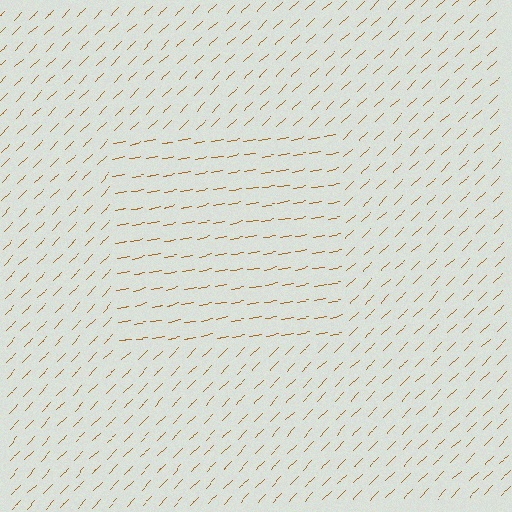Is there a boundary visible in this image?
Yes, there is a texture boundary formed by a change in line orientation.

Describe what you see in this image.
The image is filled with small brown line segments. A rectangle region in the image has lines oriented differently from the surrounding lines, creating a visible texture boundary.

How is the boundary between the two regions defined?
The boundary is defined purely by a change in line orientation (approximately 33 degrees difference). All lines are the same color and thickness.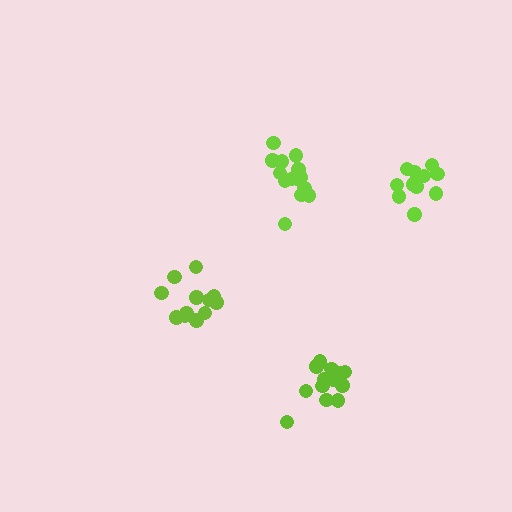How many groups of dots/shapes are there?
There are 4 groups.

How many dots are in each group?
Group 1: 13 dots, Group 2: 14 dots, Group 3: 14 dots, Group 4: 12 dots (53 total).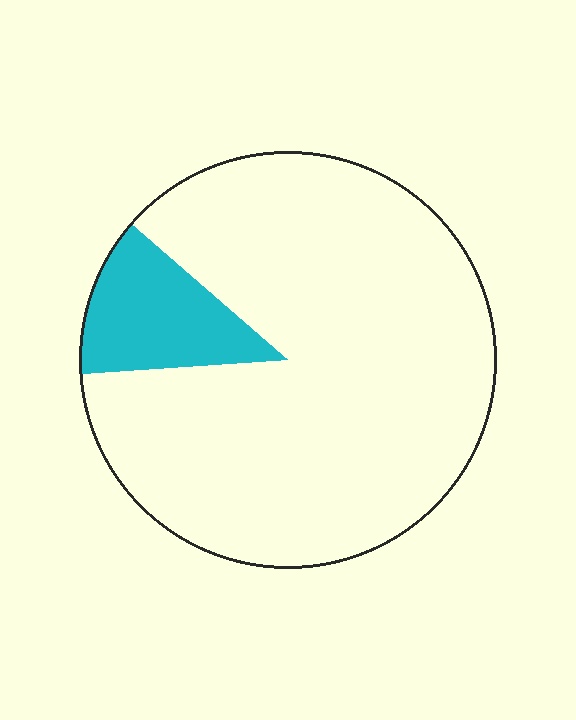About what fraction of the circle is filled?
About one eighth (1/8).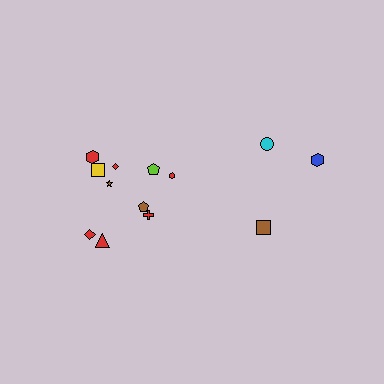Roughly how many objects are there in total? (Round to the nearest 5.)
Roughly 15 objects in total.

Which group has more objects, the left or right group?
The left group.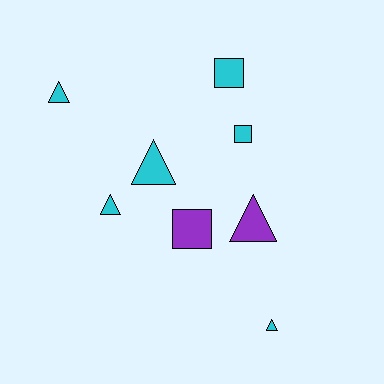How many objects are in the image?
There are 8 objects.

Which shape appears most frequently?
Triangle, with 5 objects.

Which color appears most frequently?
Cyan, with 6 objects.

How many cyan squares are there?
There are 2 cyan squares.